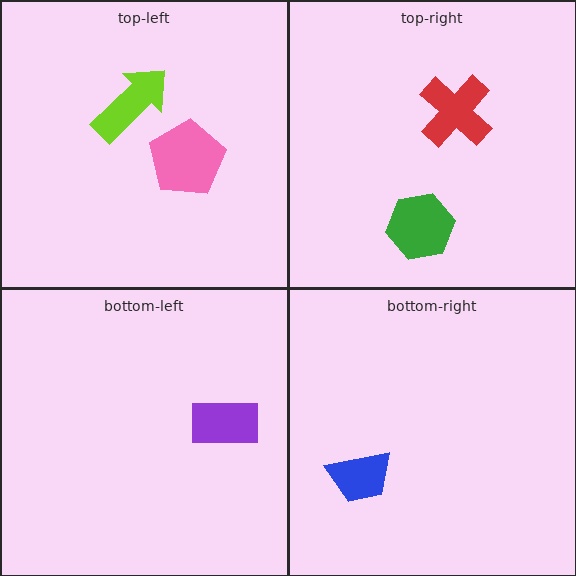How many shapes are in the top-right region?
2.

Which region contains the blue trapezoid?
The bottom-right region.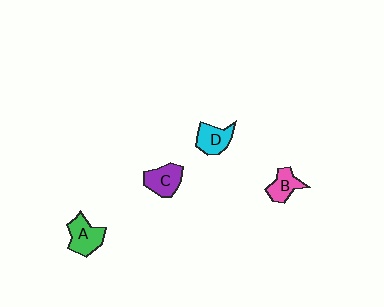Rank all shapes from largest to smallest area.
From largest to smallest: A (green), C (purple), D (cyan), B (pink).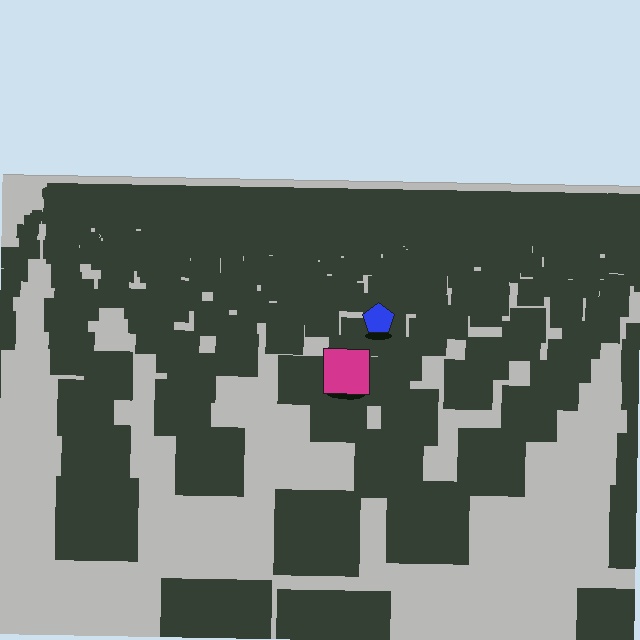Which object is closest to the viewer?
The magenta square is closest. The texture marks near it are larger and more spread out.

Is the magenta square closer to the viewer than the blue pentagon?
Yes. The magenta square is closer — you can tell from the texture gradient: the ground texture is coarser near it.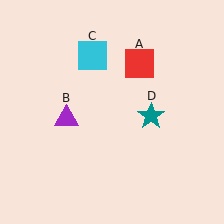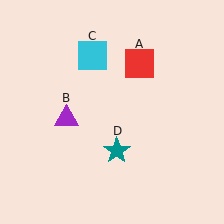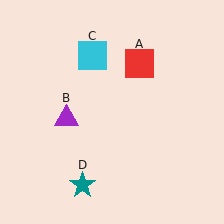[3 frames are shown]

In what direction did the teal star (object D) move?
The teal star (object D) moved down and to the left.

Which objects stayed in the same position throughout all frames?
Red square (object A) and purple triangle (object B) and cyan square (object C) remained stationary.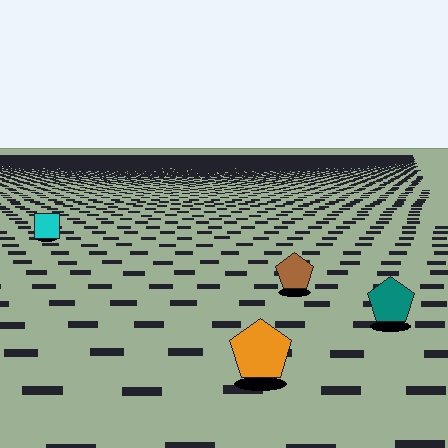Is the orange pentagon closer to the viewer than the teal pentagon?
Yes. The orange pentagon is closer — you can tell from the texture gradient: the ground texture is coarser near it.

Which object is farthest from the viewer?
The cyan square is farthest from the viewer. It appears smaller and the ground texture around it is denser.